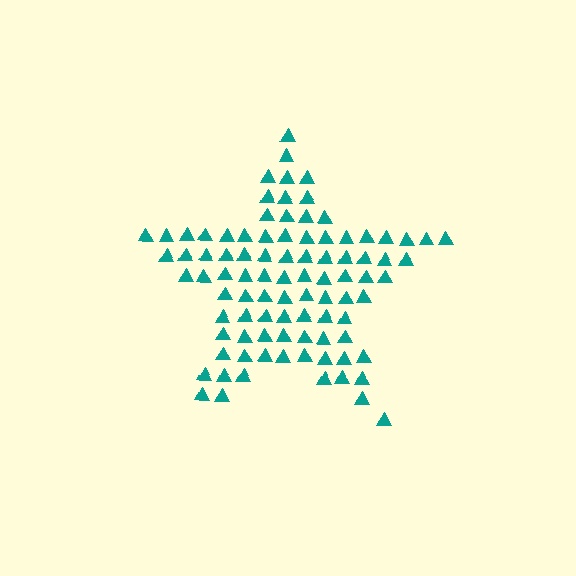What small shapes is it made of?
It is made of small triangles.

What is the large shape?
The large shape is a star.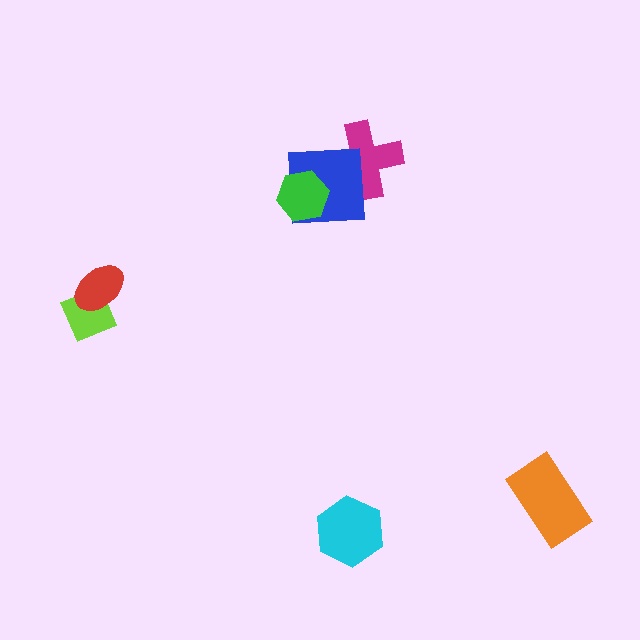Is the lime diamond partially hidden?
Yes, it is partially covered by another shape.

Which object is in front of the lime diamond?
The red ellipse is in front of the lime diamond.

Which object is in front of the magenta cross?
The blue square is in front of the magenta cross.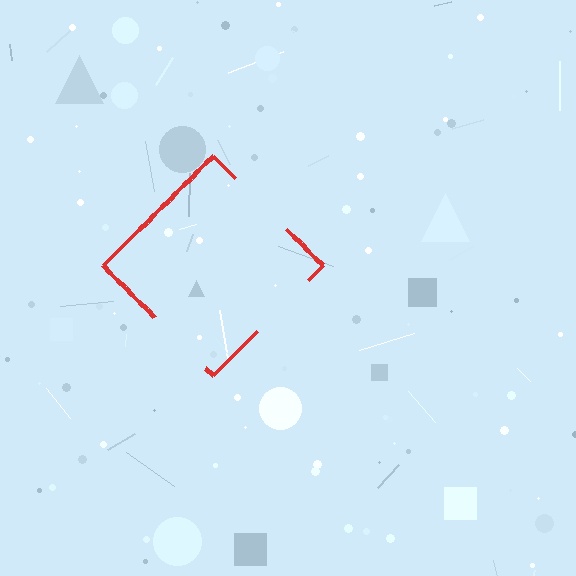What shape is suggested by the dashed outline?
The dashed outline suggests a diamond.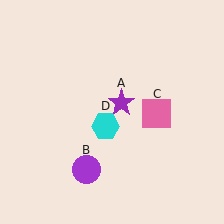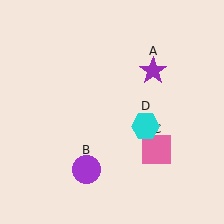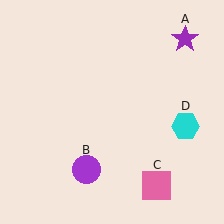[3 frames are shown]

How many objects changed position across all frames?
3 objects changed position: purple star (object A), pink square (object C), cyan hexagon (object D).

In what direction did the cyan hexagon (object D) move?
The cyan hexagon (object D) moved right.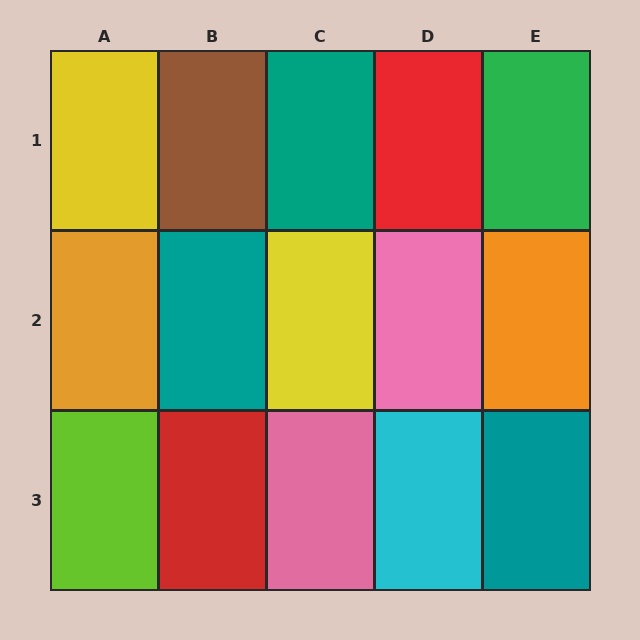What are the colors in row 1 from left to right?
Yellow, brown, teal, red, green.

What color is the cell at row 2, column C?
Yellow.